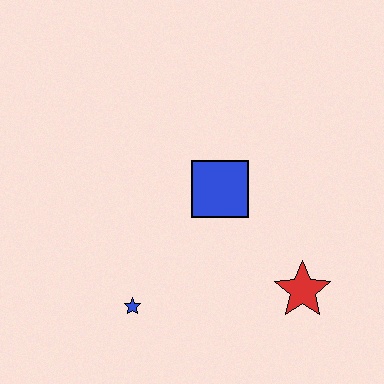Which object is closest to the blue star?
The blue square is closest to the blue star.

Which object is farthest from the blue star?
The red star is farthest from the blue star.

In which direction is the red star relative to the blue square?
The red star is below the blue square.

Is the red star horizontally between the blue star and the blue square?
No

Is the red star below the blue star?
No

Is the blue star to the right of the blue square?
No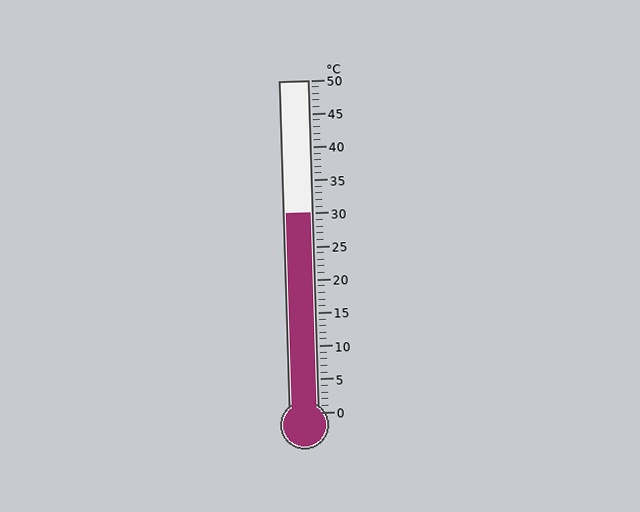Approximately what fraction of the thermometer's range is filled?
The thermometer is filled to approximately 60% of its range.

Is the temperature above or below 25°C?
The temperature is above 25°C.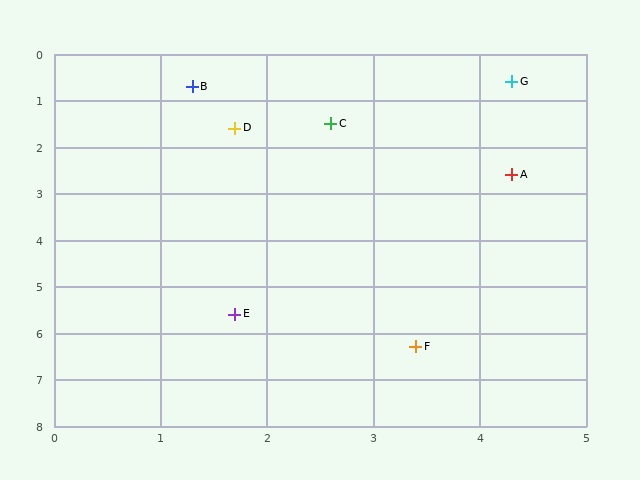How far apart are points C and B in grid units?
Points C and B are about 1.5 grid units apart.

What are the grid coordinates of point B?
Point B is at approximately (1.3, 0.7).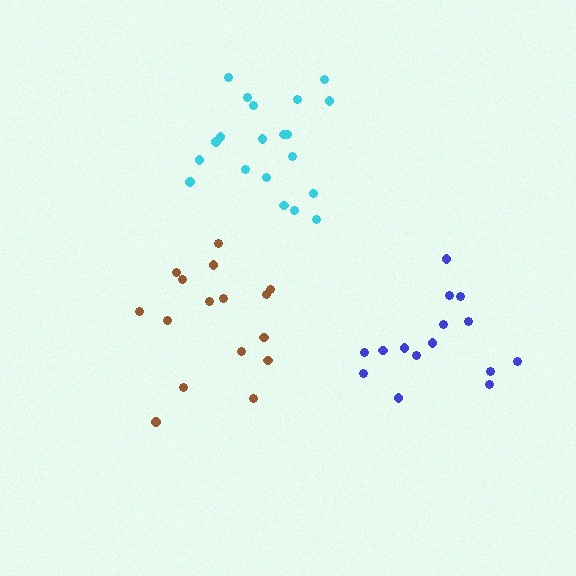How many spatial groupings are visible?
There are 3 spatial groupings.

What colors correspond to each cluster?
The clusters are colored: blue, cyan, brown.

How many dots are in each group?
Group 1: 15 dots, Group 2: 20 dots, Group 3: 16 dots (51 total).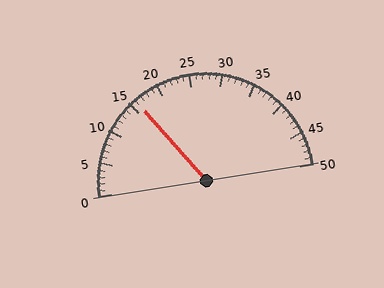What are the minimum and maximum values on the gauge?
The gauge ranges from 0 to 50.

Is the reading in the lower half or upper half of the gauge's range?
The reading is in the lower half of the range (0 to 50).